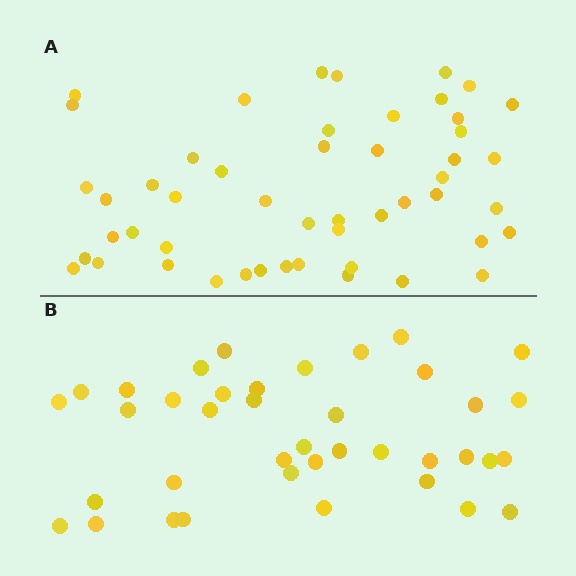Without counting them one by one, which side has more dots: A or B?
Region A (the top region) has more dots.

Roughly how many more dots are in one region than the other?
Region A has roughly 12 or so more dots than region B.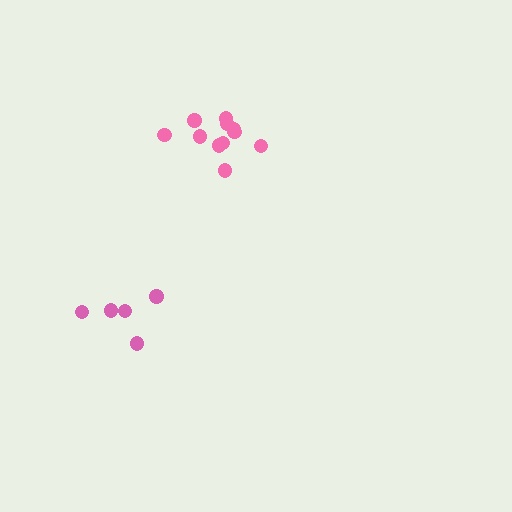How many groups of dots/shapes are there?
There are 2 groups.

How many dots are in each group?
Group 1: 5 dots, Group 2: 11 dots (16 total).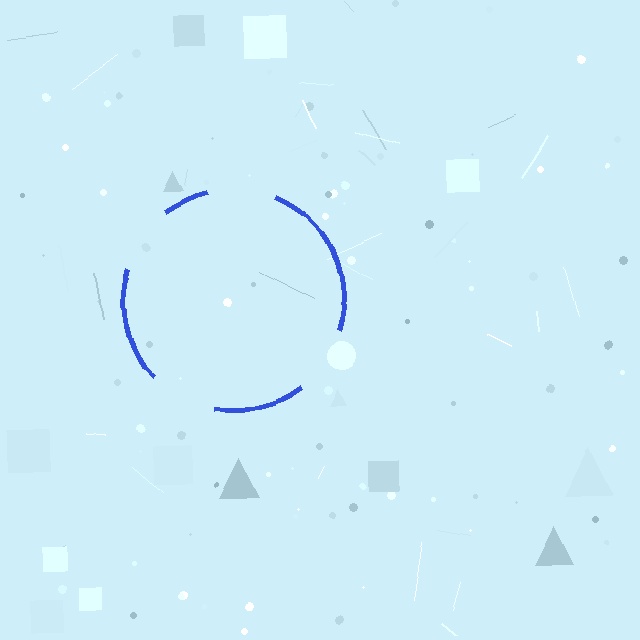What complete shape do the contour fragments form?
The contour fragments form a circle.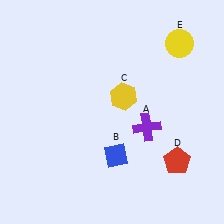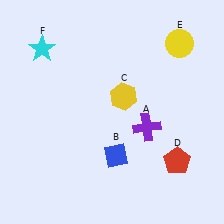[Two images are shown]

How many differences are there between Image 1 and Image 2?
There is 1 difference between the two images.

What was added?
A cyan star (F) was added in Image 2.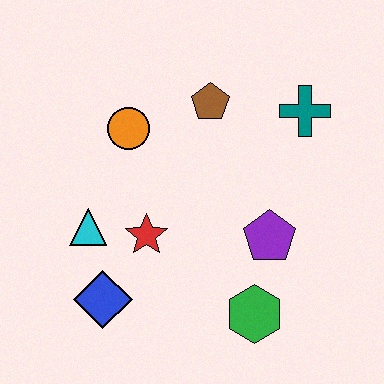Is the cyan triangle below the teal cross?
Yes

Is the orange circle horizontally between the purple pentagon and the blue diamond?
Yes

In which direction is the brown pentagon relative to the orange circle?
The brown pentagon is to the right of the orange circle.